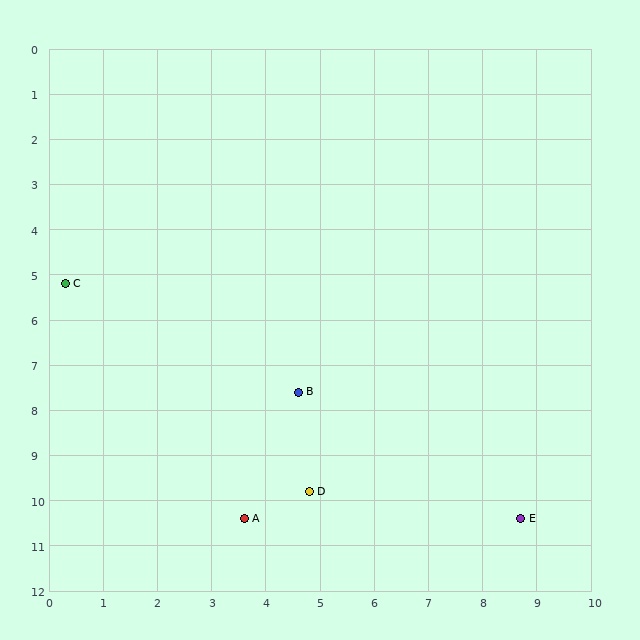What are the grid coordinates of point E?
Point E is at approximately (8.7, 10.4).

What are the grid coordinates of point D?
Point D is at approximately (4.8, 9.8).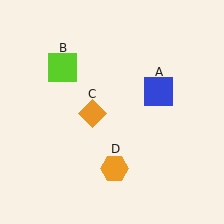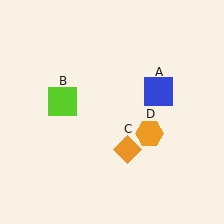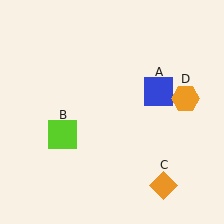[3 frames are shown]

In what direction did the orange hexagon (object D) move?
The orange hexagon (object D) moved up and to the right.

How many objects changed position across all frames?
3 objects changed position: lime square (object B), orange diamond (object C), orange hexagon (object D).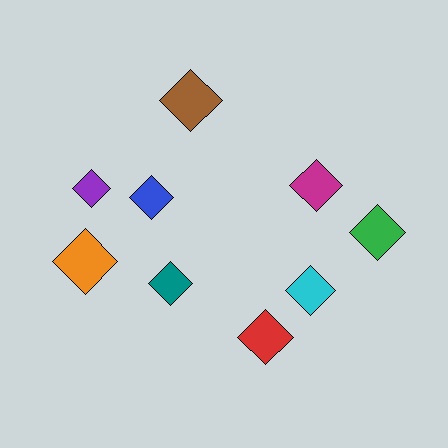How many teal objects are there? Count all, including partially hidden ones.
There is 1 teal object.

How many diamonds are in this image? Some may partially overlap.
There are 9 diamonds.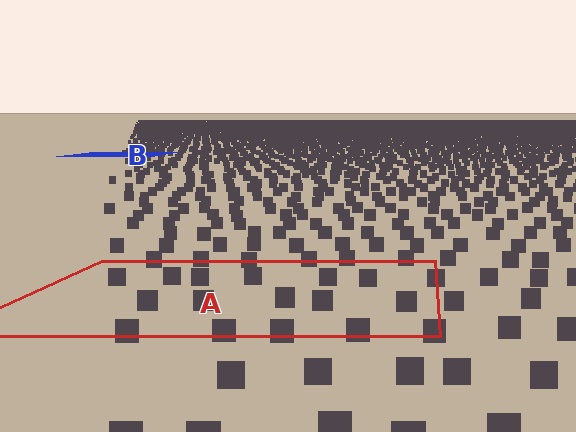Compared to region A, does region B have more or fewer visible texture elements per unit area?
Region B has more texture elements per unit area — they are packed more densely because it is farther away.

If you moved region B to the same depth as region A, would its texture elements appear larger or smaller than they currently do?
They would appear larger. At a closer depth, the same texture elements are projected at a bigger on-screen size.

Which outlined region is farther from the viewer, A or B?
Region B is farther from the viewer — the texture elements inside it appear smaller and more densely packed.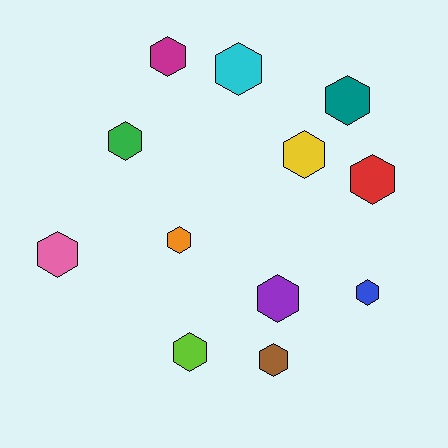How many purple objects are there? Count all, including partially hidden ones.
There is 1 purple object.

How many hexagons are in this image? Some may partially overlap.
There are 12 hexagons.